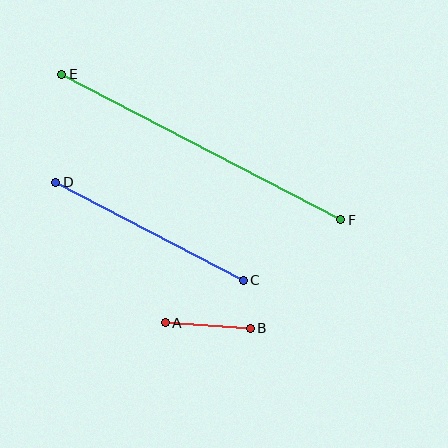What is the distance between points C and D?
The distance is approximately 212 pixels.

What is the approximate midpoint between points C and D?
The midpoint is at approximately (150, 231) pixels.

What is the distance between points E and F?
The distance is approximately 314 pixels.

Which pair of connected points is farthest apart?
Points E and F are farthest apart.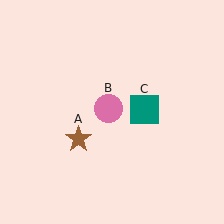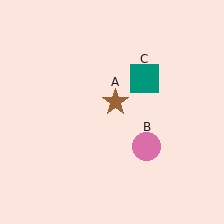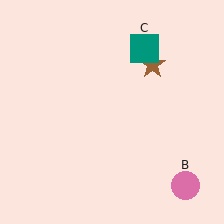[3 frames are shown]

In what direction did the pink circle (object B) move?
The pink circle (object B) moved down and to the right.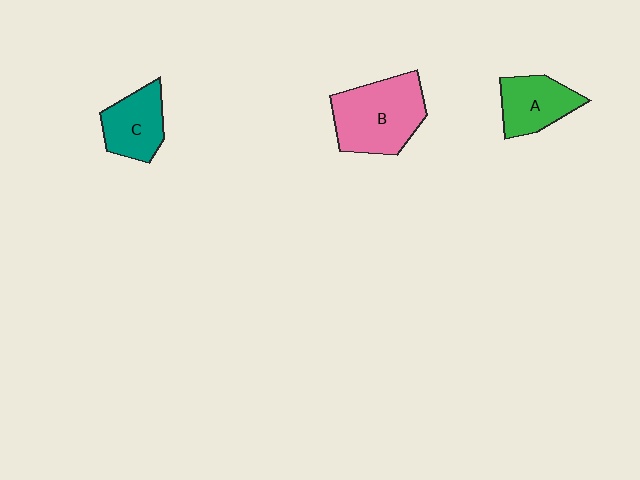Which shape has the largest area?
Shape B (pink).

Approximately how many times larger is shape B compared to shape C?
Approximately 1.6 times.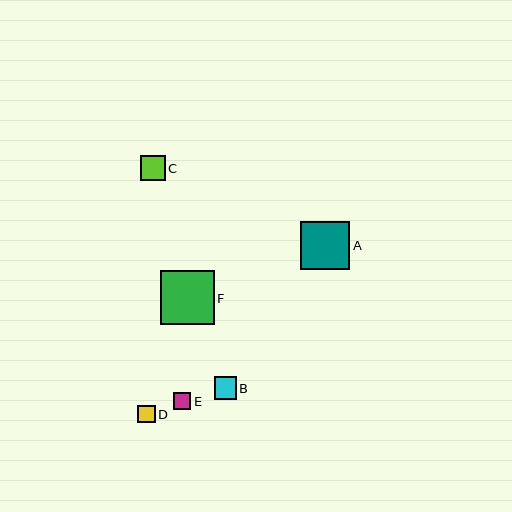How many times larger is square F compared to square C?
Square F is approximately 2.2 times the size of square C.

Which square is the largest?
Square F is the largest with a size of approximately 54 pixels.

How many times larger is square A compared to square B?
Square A is approximately 2.2 times the size of square B.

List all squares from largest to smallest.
From largest to smallest: F, A, C, B, D, E.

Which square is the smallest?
Square E is the smallest with a size of approximately 17 pixels.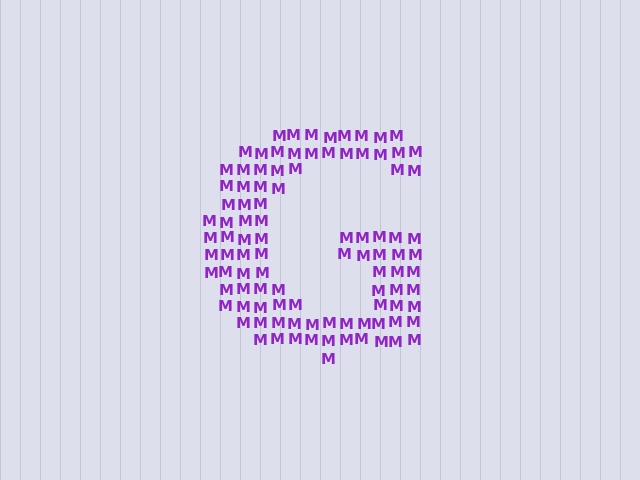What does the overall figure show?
The overall figure shows the letter G.